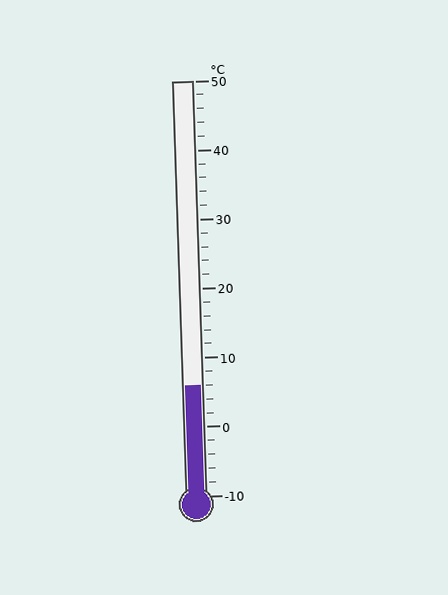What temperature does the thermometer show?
The thermometer shows approximately 6°C.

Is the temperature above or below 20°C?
The temperature is below 20°C.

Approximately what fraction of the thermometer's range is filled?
The thermometer is filled to approximately 25% of its range.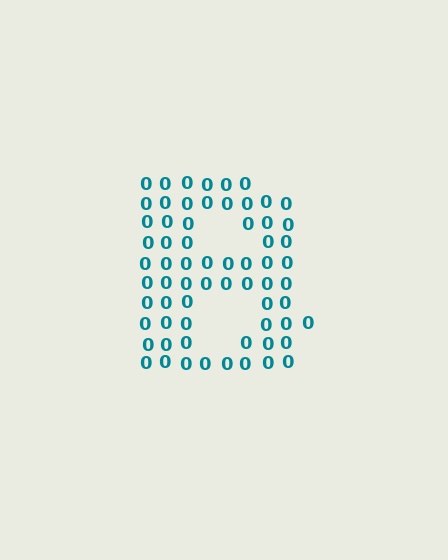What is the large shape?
The large shape is the letter B.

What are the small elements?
The small elements are digit 0's.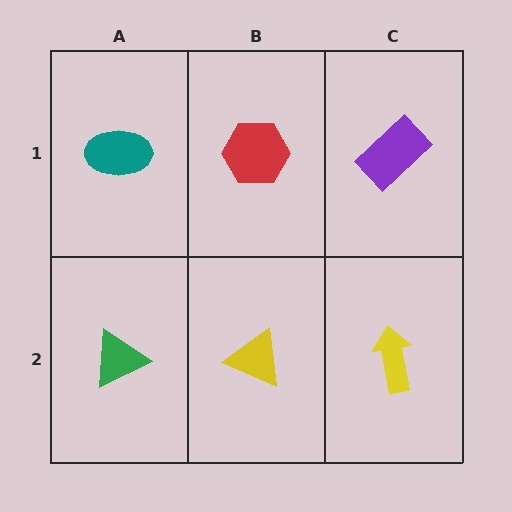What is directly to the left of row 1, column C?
A red hexagon.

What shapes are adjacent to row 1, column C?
A yellow arrow (row 2, column C), a red hexagon (row 1, column B).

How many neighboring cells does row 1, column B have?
3.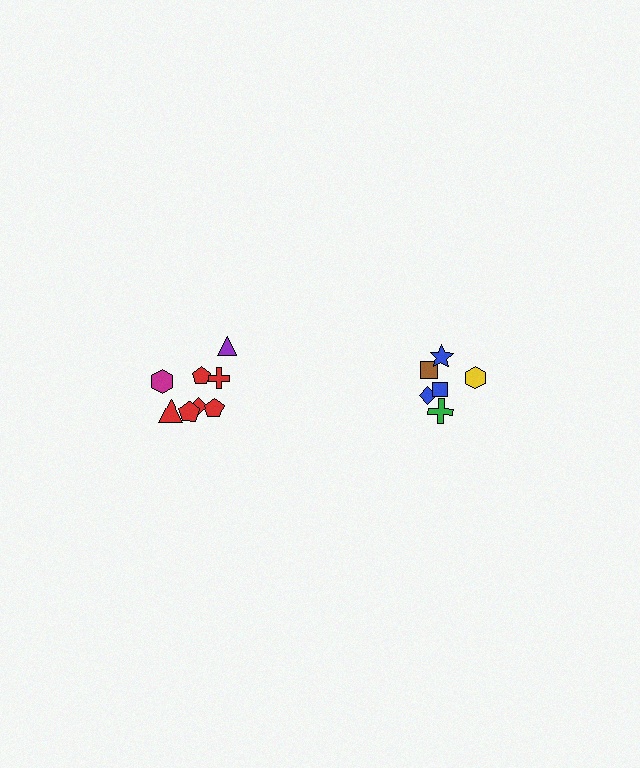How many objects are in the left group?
There are 8 objects.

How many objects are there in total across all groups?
There are 14 objects.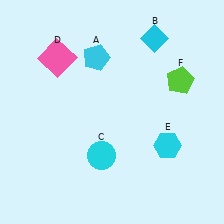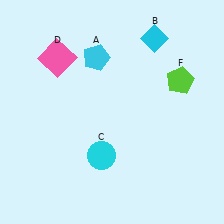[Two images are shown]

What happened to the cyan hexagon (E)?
The cyan hexagon (E) was removed in Image 2. It was in the bottom-right area of Image 1.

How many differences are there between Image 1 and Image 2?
There is 1 difference between the two images.